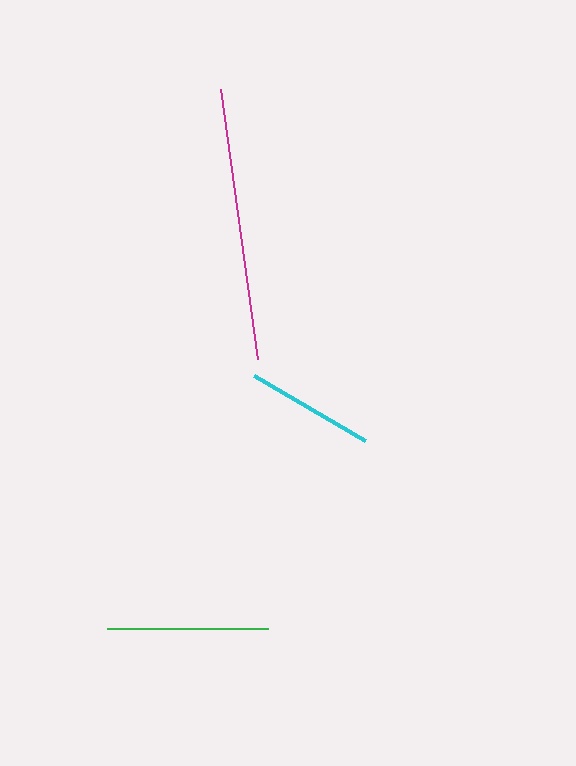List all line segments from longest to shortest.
From longest to shortest: magenta, green, cyan.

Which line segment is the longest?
The magenta line is the longest at approximately 272 pixels.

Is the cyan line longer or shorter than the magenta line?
The magenta line is longer than the cyan line.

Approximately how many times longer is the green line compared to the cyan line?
The green line is approximately 1.3 times the length of the cyan line.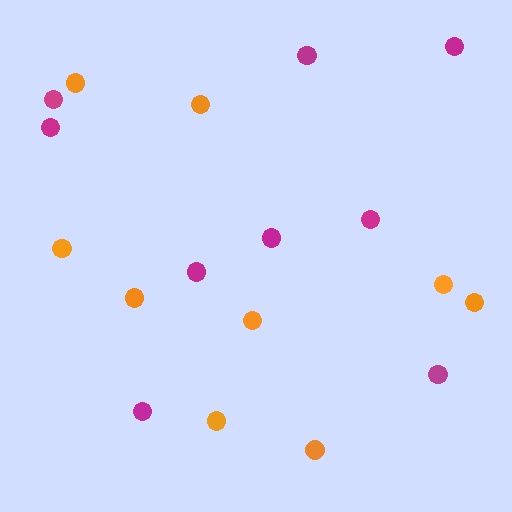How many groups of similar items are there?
There are 2 groups: one group of magenta circles (9) and one group of orange circles (9).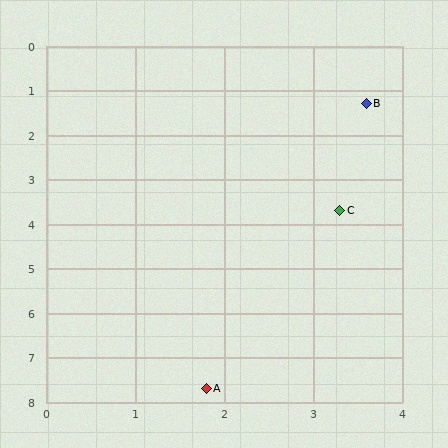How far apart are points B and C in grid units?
Points B and C are about 2.4 grid units apart.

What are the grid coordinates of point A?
Point A is at approximately (1.8, 7.7).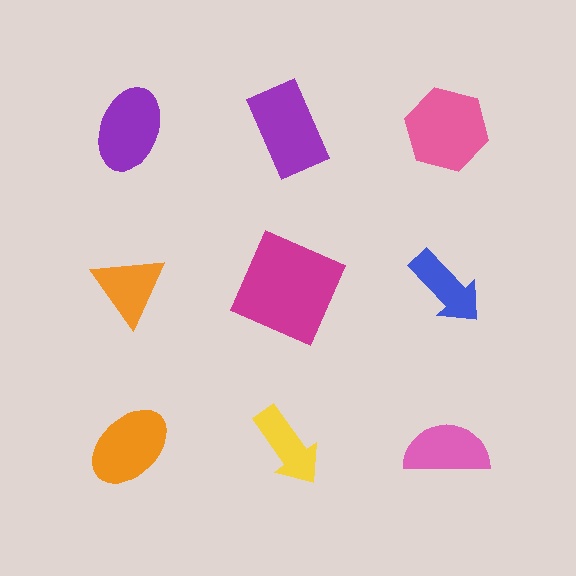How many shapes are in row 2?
3 shapes.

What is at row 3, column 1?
An orange ellipse.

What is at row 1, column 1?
A purple ellipse.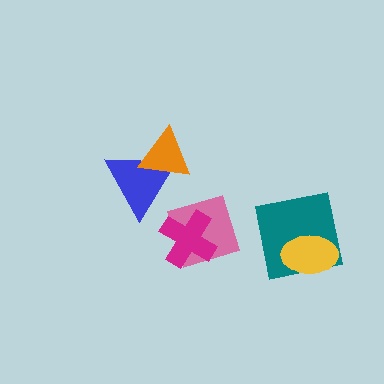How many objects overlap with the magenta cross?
1 object overlaps with the magenta cross.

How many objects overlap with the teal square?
1 object overlaps with the teal square.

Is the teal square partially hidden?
Yes, it is partially covered by another shape.